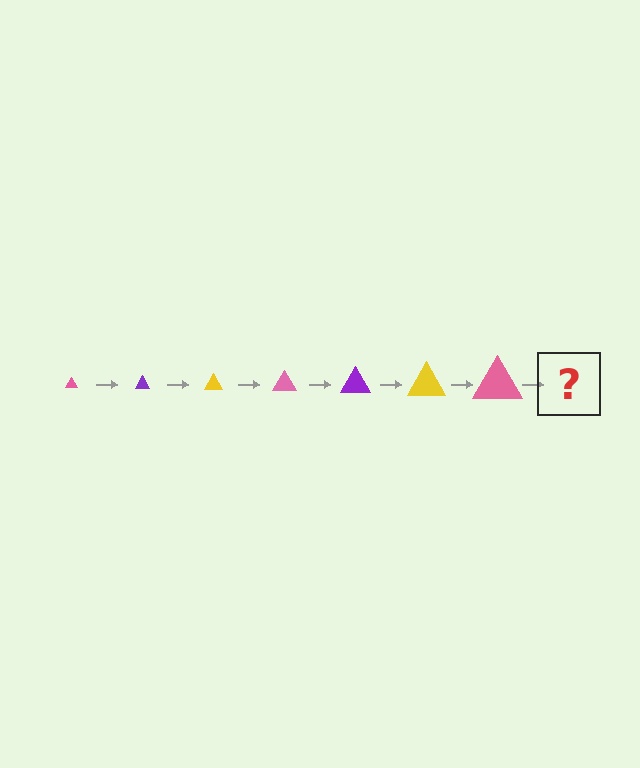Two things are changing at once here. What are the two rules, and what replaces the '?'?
The two rules are that the triangle grows larger each step and the color cycles through pink, purple, and yellow. The '?' should be a purple triangle, larger than the previous one.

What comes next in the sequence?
The next element should be a purple triangle, larger than the previous one.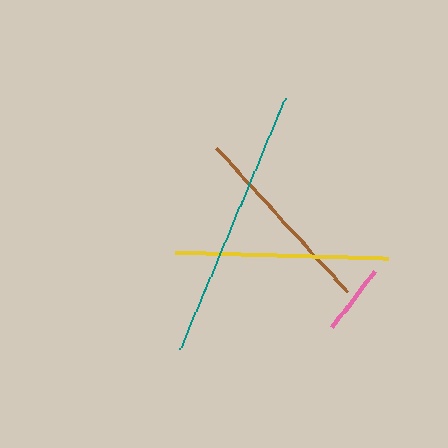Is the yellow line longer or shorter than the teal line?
The teal line is longer than the yellow line.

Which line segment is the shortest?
The pink line is the shortest at approximately 69 pixels.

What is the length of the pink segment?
The pink segment is approximately 69 pixels long.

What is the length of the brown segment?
The brown segment is approximately 195 pixels long.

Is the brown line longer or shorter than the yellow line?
The yellow line is longer than the brown line.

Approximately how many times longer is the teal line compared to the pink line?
The teal line is approximately 3.9 times the length of the pink line.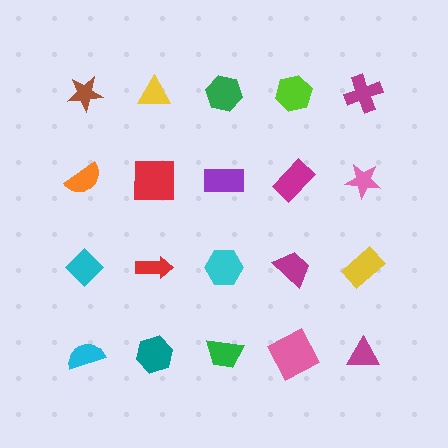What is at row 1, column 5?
A magenta cross.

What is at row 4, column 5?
A magenta triangle.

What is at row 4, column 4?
A pink square.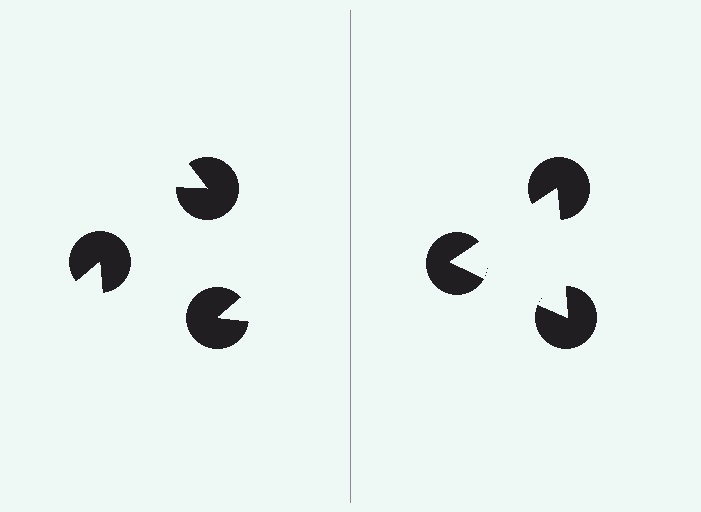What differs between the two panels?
The pac-man discs are positioned identically on both sides; only the wedge orientations differ. On the right they align to a triangle; on the left they are misaligned.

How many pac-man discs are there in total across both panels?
6 — 3 on each side.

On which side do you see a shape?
An illusory triangle appears on the right side. On the left side the wedge cuts are rotated, so no coherent shape forms.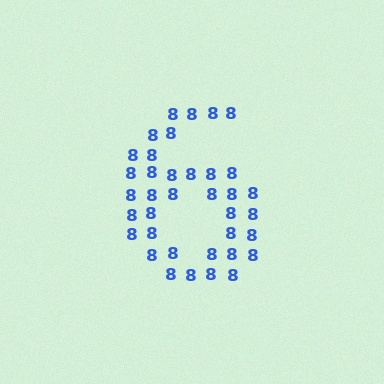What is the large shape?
The large shape is the digit 6.